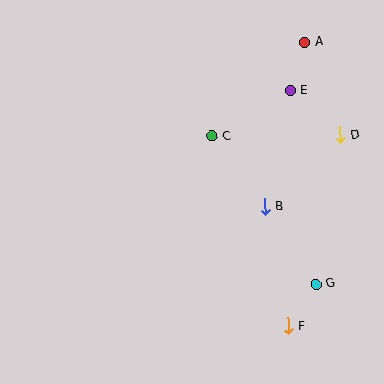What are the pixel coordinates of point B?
Point B is at (265, 206).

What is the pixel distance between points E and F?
The distance between E and F is 236 pixels.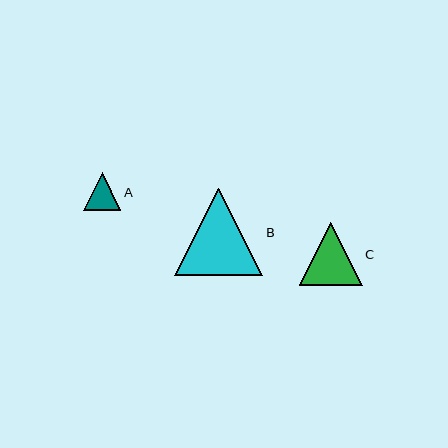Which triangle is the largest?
Triangle B is the largest with a size of approximately 88 pixels.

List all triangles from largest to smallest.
From largest to smallest: B, C, A.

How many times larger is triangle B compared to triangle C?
Triangle B is approximately 1.4 times the size of triangle C.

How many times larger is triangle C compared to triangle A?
Triangle C is approximately 1.7 times the size of triangle A.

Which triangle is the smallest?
Triangle A is the smallest with a size of approximately 37 pixels.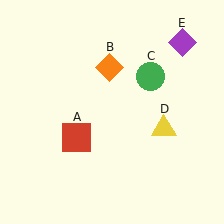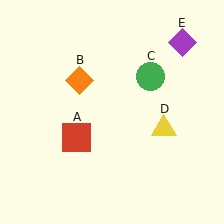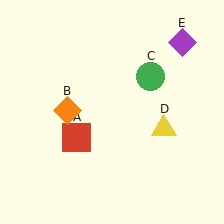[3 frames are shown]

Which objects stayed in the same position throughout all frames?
Red square (object A) and green circle (object C) and yellow triangle (object D) and purple diamond (object E) remained stationary.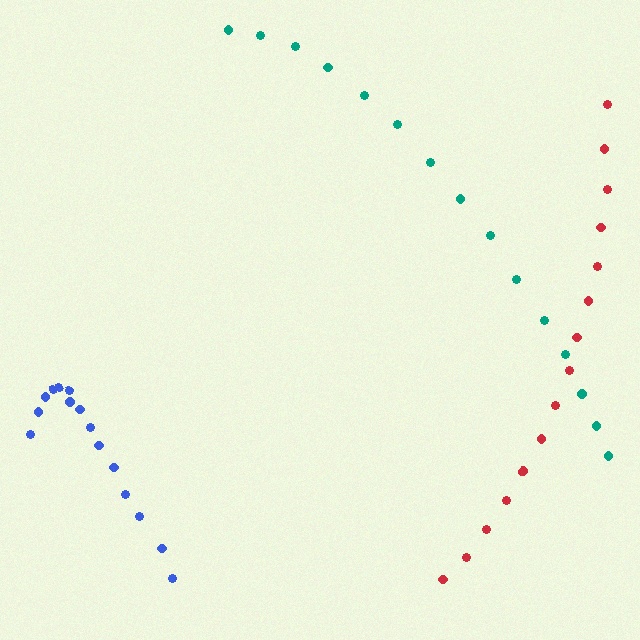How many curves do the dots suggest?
There are 3 distinct paths.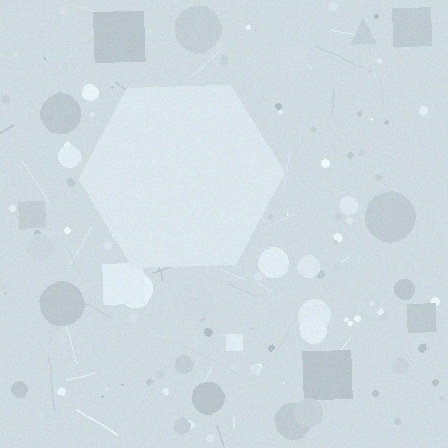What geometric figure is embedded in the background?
A hexagon is embedded in the background.